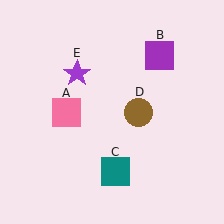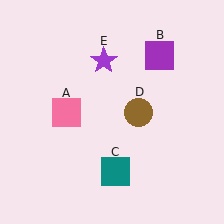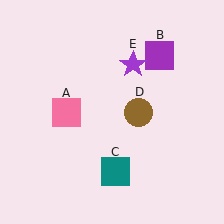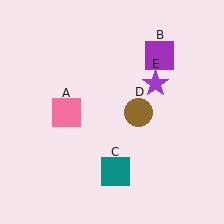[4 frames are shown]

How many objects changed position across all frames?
1 object changed position: purple star (object E).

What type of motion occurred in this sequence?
The purple star (object E) rotated clockwise around the center of the scene.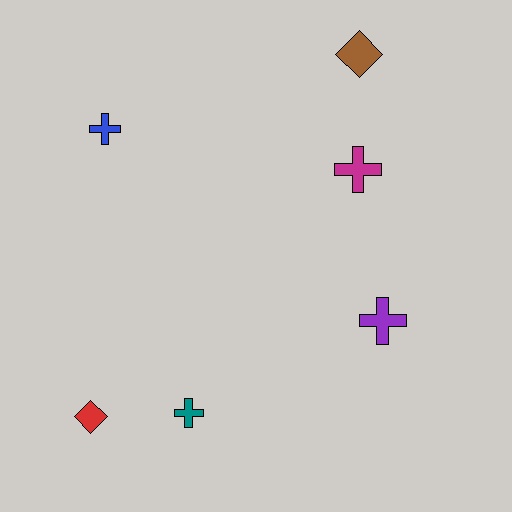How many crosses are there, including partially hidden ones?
There are 4 crosses.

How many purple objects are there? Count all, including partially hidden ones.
There is 1 purple object.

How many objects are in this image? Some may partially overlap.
There are 6 objects.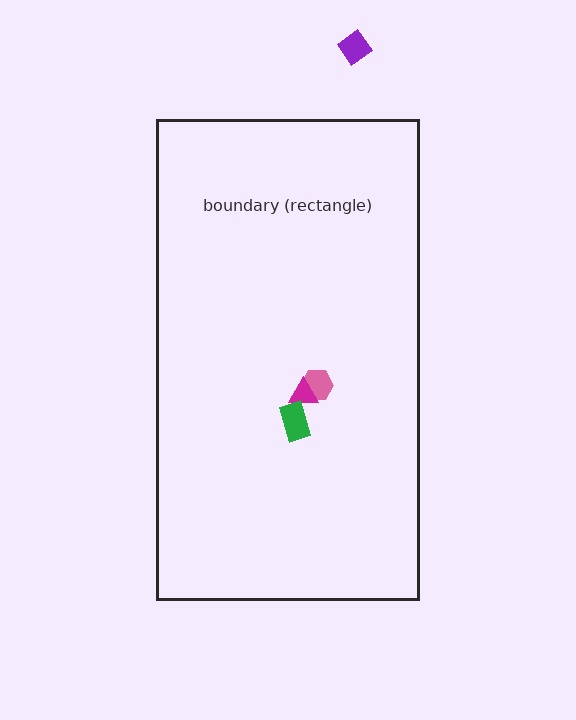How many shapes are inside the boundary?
3 inside, 1 outside.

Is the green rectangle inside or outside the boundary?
Inside.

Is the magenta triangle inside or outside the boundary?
Inside.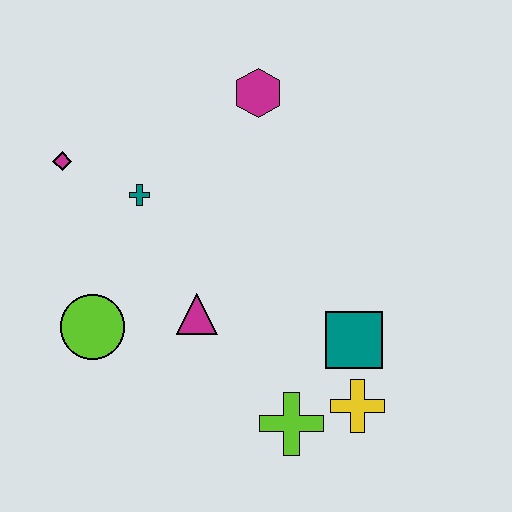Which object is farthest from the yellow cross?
The magenta diamond is farthest from the yellow cross.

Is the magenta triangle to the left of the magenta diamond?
No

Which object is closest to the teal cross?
The magenta diamond is closest to the teal cross.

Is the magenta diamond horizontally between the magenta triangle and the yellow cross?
No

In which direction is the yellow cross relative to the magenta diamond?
The yellow cross is to the right of the magenta diamond.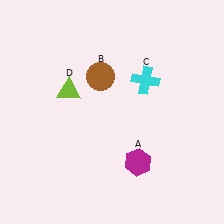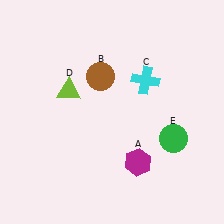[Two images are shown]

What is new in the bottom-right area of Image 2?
A green circle (E) was added in the bottom-right area of Image 2.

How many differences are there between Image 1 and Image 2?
There is 1 difference between the two images.